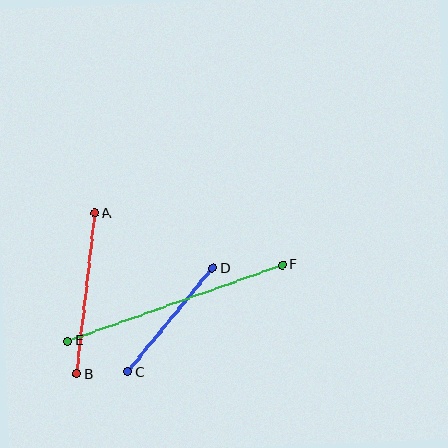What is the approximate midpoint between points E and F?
The midpoint is at approximately (175, 303) pixels.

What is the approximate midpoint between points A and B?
The midpoint is at approximately (86, 294) pixels.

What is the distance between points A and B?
The distance is approximately 162 pixels.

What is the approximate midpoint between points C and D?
The midpoint is at approximately (170, 320) pixels.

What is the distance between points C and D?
The distance is approximately 134 pixels.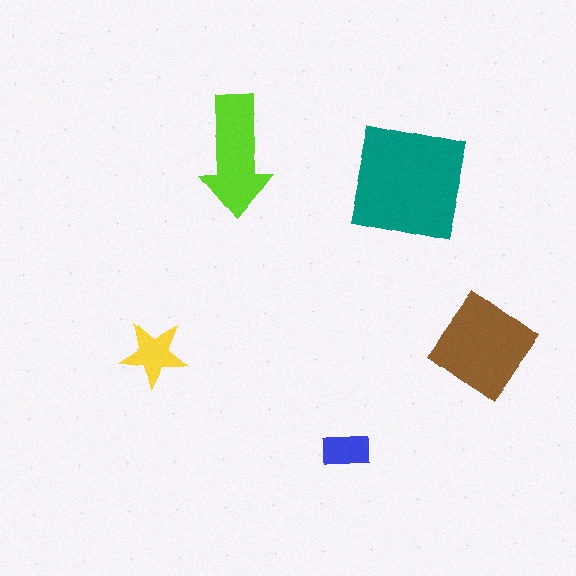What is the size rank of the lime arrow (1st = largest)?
3rd.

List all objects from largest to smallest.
The teal square, the brown diamond, the lime arrow, the yellow star, the blue rectangle.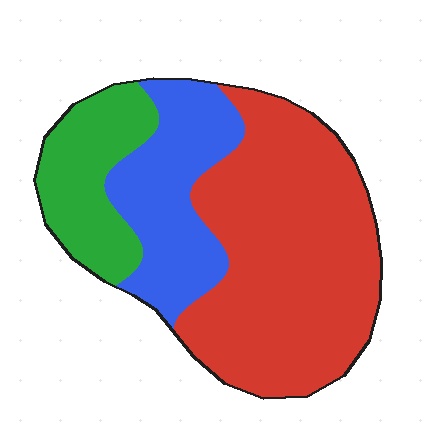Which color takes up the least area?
Green, at roughly 20%.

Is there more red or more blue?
Red.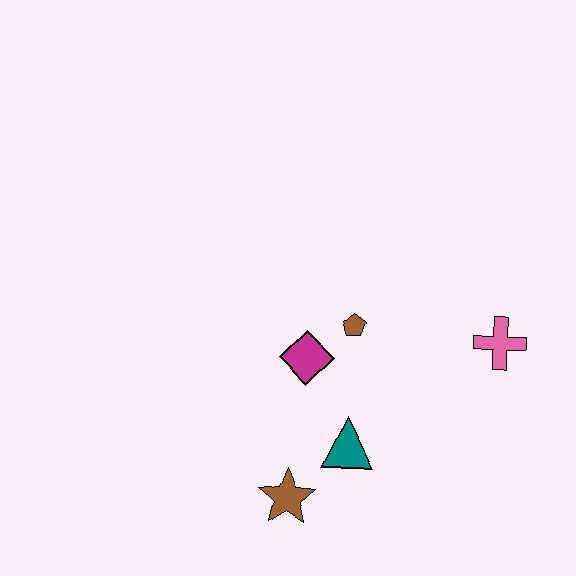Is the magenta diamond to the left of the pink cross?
Yes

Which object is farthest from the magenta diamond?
The pink cross is farthest from the magenta diamond.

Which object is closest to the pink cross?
The brown pentagon is closest to the pink cross.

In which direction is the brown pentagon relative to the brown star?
The brown pentagon is above the brown star.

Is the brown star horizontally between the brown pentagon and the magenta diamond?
No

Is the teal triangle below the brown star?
No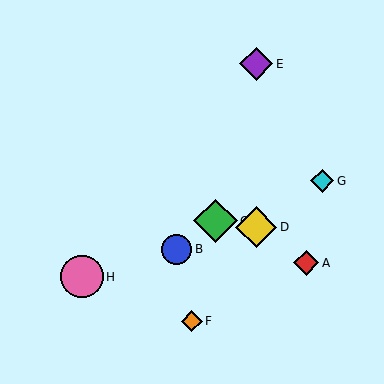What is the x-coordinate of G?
Object G is at x≈322.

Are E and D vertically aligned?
Yes, both are at x≈256.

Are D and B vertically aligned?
No, D is at x≈256 and B is at x≈177.